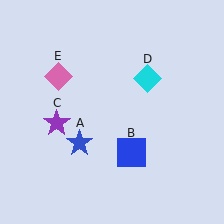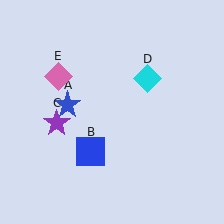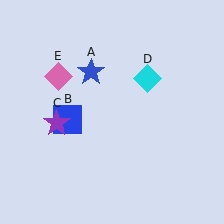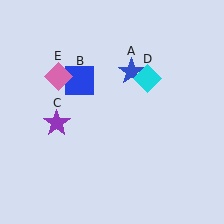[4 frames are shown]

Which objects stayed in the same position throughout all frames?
Purple star (object C) and cyan diamond (object D) and pink diamond (object E) remained stationary.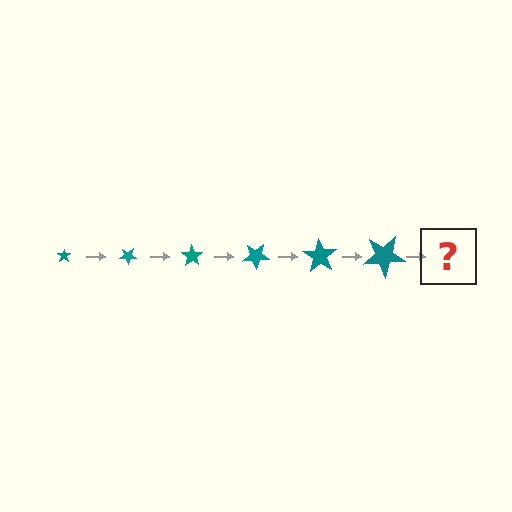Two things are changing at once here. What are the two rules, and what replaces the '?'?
The two rules are that the star grows larger each step and it rotates 35 degrees each step. The '?' should be a star, larger than the previous one and rotated 210 degrees from the start.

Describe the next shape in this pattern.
It should be a star, larger than the previous one and rotated 210 degrees from the start.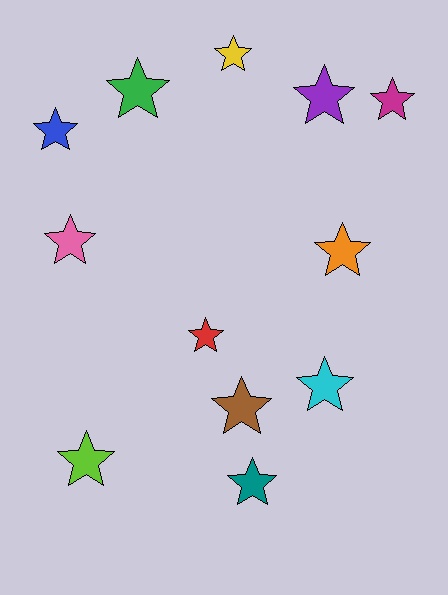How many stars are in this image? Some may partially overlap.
There are 12 stars.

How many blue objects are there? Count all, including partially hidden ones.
There is 1 blue object.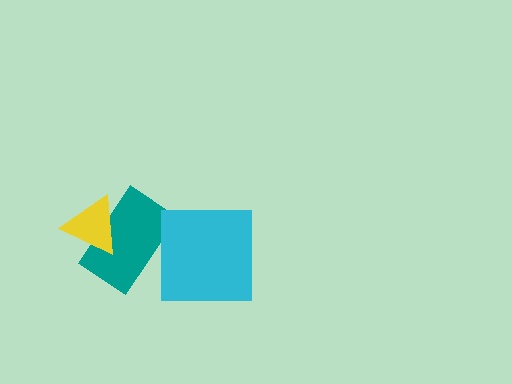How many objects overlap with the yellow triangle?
1 object overlaps with the yellow triangle.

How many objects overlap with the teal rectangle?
2 objects overlap with the teal rectangle.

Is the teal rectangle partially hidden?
Yes, it is partially covered by another shape.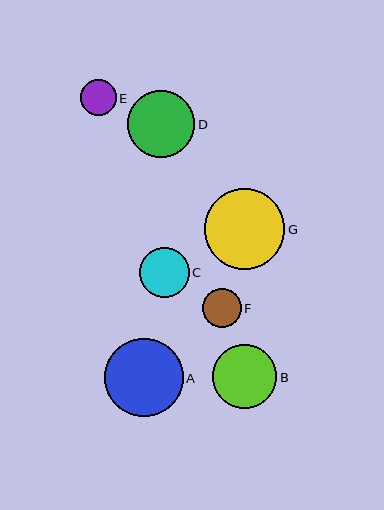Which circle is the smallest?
Circle E is the smallest with a size of approximately 36 pixels.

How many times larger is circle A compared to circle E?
Circle A is approximately 2.2 times the size of circle E.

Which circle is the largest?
Circle G is the largest with a size of approximately 80 pixels.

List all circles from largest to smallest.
From largest to smallest: G, A, D, B, C, F, E.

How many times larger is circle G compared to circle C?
Circle G is approximately 1.6 times the size of circle C.